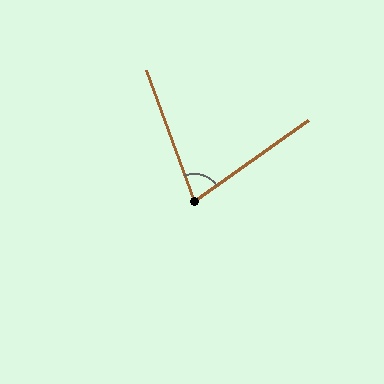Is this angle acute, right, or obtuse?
It is acute.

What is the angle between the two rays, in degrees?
Approximately 75 degrees.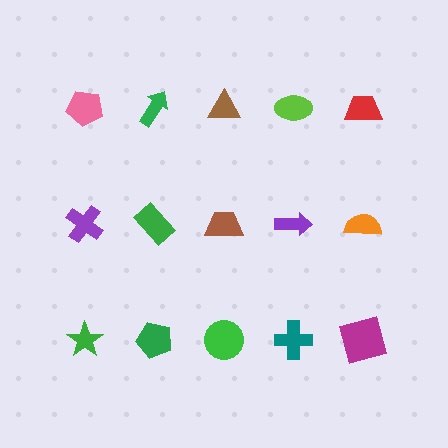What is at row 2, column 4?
A purple arrow.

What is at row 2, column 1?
A purple cross.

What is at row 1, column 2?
A green arrow.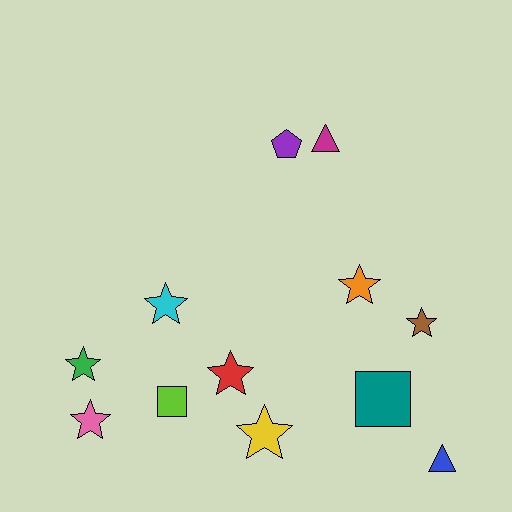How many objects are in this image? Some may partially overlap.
There are 12 objects.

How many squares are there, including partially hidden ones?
There are 2 squares.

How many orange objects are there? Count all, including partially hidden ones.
There is 1 orange object.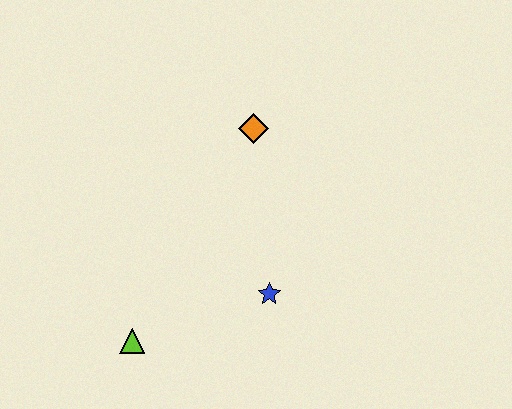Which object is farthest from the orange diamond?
The lime triangle is farthest from the orange diamond.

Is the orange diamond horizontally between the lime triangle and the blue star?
Yes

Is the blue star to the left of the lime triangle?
No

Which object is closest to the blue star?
The lime triangle is closest to the blue star.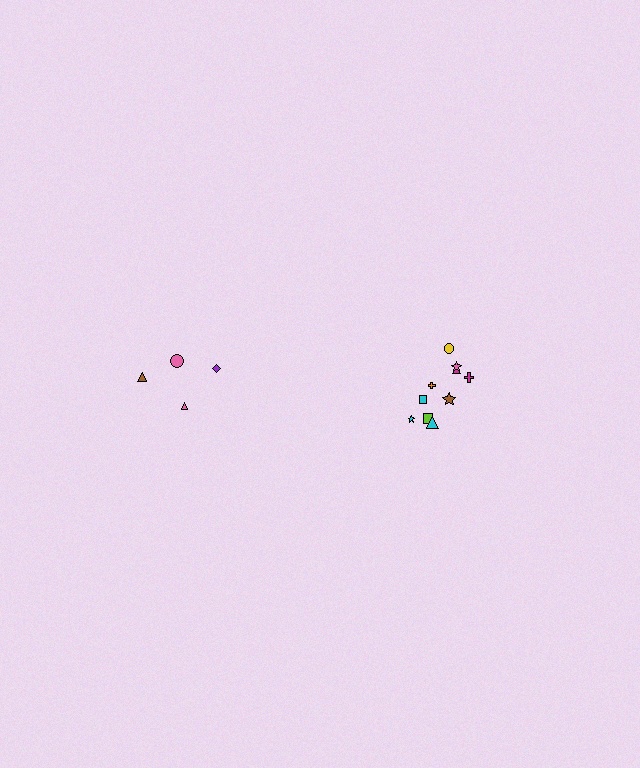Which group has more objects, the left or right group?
The right group.